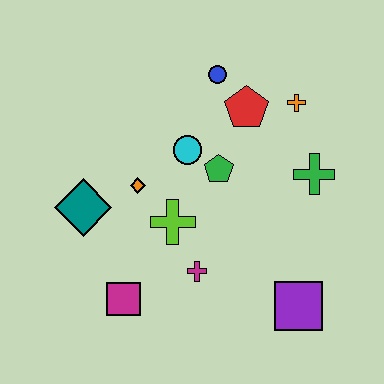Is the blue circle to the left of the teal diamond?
No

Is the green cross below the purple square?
No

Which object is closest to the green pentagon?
The cyan circle is closest to the green pentagon.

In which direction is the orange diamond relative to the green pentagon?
The orange diamond is to the left of the green pentagon.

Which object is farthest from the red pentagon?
The magenta square is farthest from the red pentagon.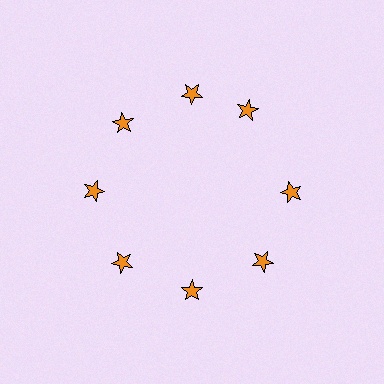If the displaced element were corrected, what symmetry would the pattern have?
It would have 8-fold rotational symmetry — the pattern would map onto itself every 45 degrees.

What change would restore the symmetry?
The symmetry would be restored by rotating it back into even spacing with its neighbors so that all 8 stars sit at equal angles and equal distance from the center.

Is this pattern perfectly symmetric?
No. The 8 orange stars are arranged in a ring, but one element near the 2 o'clock position is rotated out of alignment along the ring, breaking the 8-fold rotational symmetry.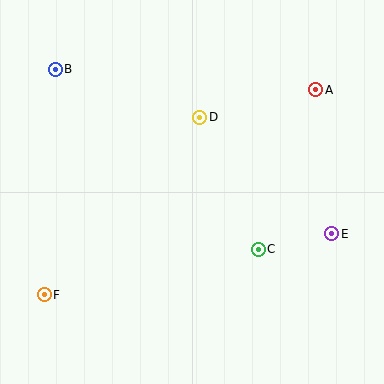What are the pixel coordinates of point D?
Point D is at (200, 117).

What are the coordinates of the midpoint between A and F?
The midpoint between A and F is at (180, 192).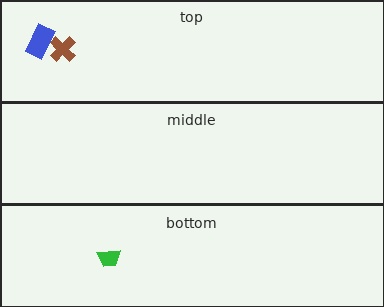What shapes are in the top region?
The brown cross, the blue rectangle.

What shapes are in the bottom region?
The green trapezoid.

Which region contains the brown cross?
The top region.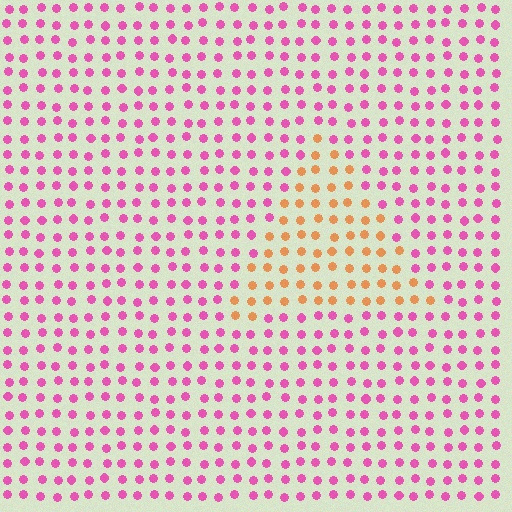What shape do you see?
I see a triangle.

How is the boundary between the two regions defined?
The boundary is defined purely by a slight shift in hue (about 65 degrees). Spacing, size, and orientation are identical on both sides.